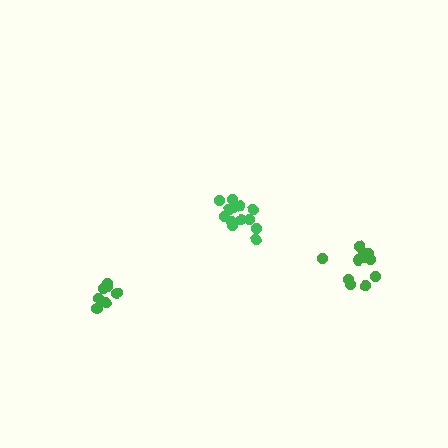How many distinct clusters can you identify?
There are 3 distinct clusters.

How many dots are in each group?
Group 1: 13 dots, Group 2: 7 dots, Group 3: 11 dots (31 total).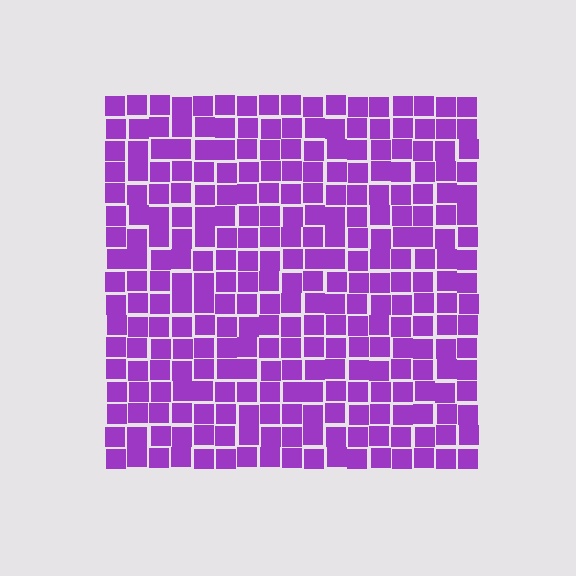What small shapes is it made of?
It is made of small squares.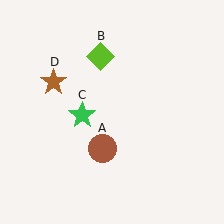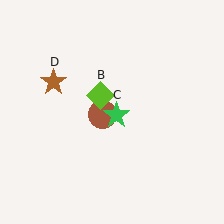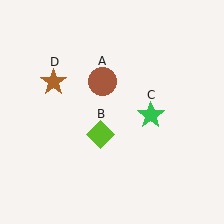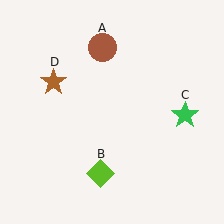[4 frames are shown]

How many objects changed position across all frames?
3 objects changed position: brown circle (object A), lime diamond (object B), green star (object C).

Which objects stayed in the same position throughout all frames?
Brown star (object D) remained stationary.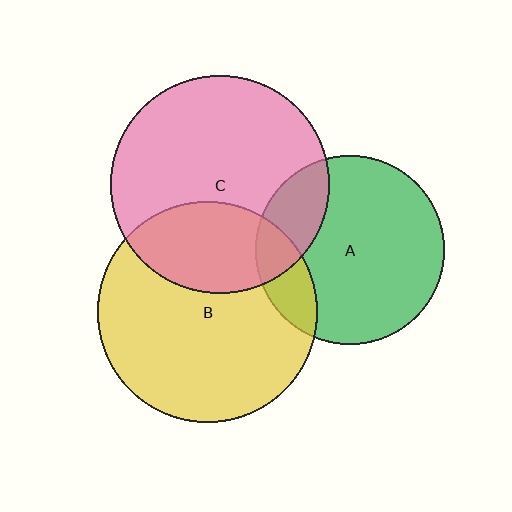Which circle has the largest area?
Circle B (yellow).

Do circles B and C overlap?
Yes.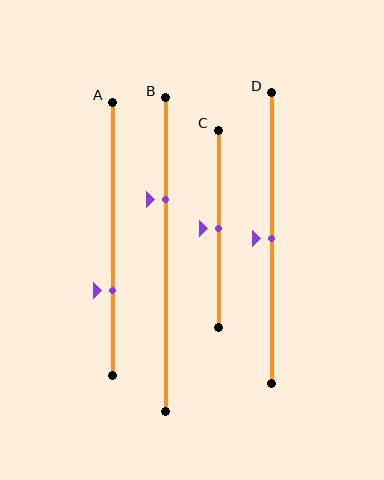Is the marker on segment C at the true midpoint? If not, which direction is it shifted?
Yes, the marker on segment C is at the true midpoint.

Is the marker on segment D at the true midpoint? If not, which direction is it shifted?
Yes, the marker on segment D is at the true midpoint.